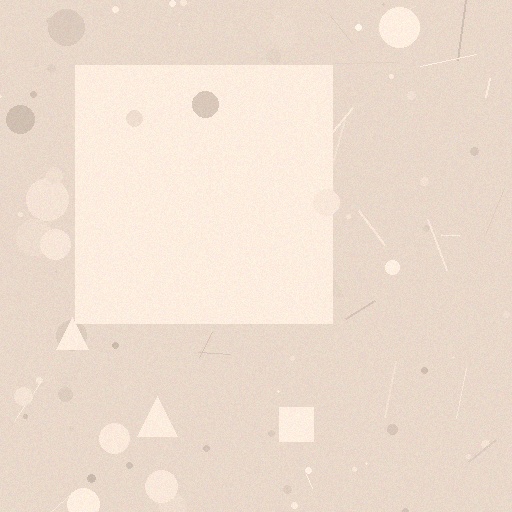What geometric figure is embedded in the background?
A square is embedded in the background.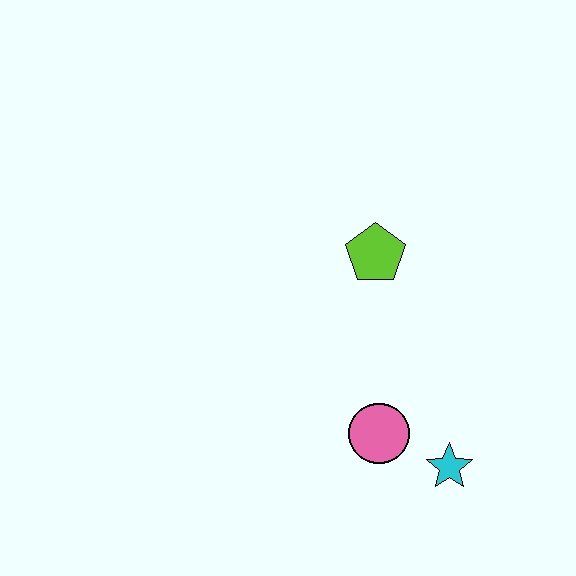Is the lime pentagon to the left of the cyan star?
Yes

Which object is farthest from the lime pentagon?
The cyan star is farthest from the lime pentagon.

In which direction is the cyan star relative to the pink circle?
The cyan star is to the right of the pink circle.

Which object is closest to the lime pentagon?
The pink circle is closest to the lime pentagon.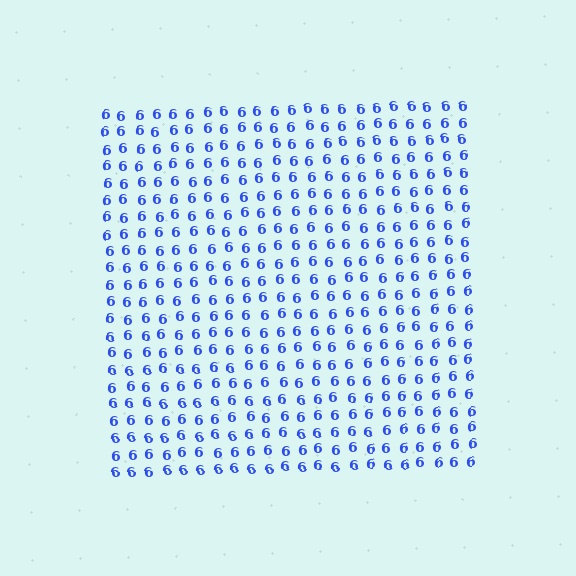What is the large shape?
The large shape is a square.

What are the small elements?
The small elements are digit 6's.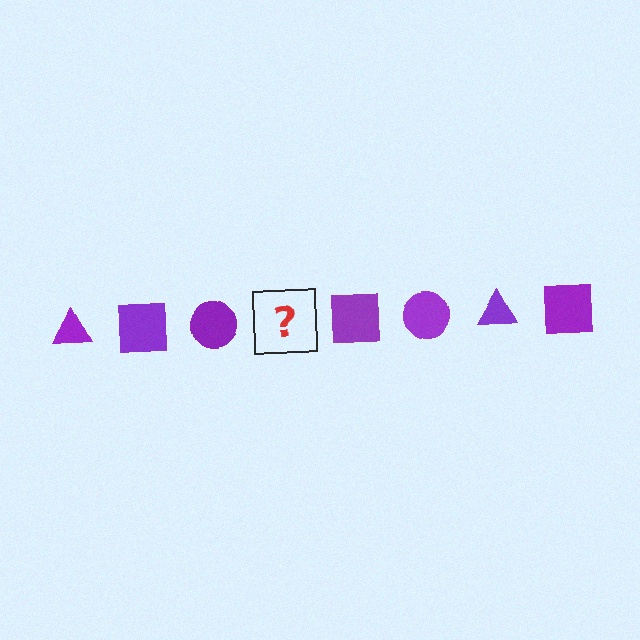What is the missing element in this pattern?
The missing element is a purple triangle.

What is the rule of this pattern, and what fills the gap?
The rule is that the pattern cycles through triangle, square, circle shapes in purple. The gap should be filled with a purple triangle.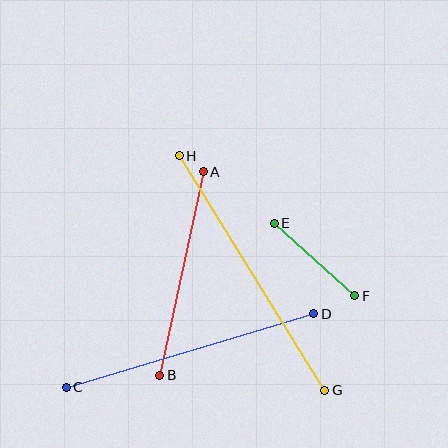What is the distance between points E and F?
The distance is approximately 108 pixels.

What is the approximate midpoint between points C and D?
The midpoint is at approximately (190, 350) pixels.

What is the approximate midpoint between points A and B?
The midpoint is at approximately (182, 273) pixels.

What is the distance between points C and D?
The distance is approximately 258 pixels.